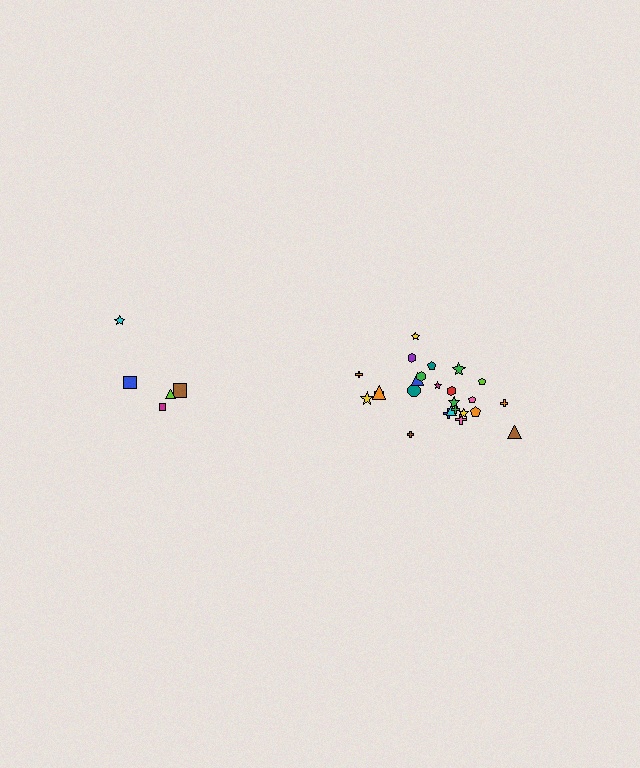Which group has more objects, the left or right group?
The right group.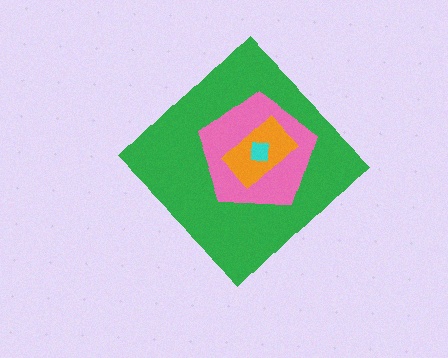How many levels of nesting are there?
4.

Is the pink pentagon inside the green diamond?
Yes.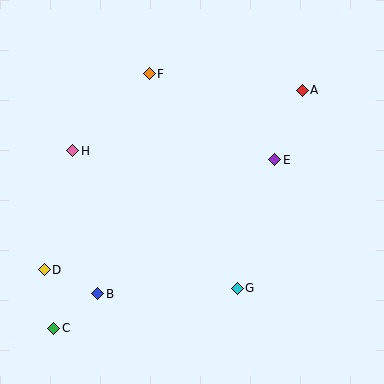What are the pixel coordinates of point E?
Point E is at (275, 160).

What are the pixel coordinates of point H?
Point H is at (73, 151).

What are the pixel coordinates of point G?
Point G is at (237, 288).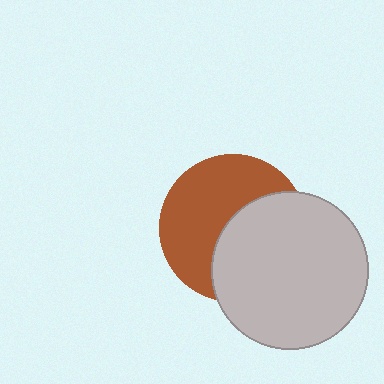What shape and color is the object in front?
The object in front is a light gray circle.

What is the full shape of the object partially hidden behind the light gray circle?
The partially hidden object is a brown circle.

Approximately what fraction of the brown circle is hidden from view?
Roughly 46% of the brown circle is hidden behind the light gray circle.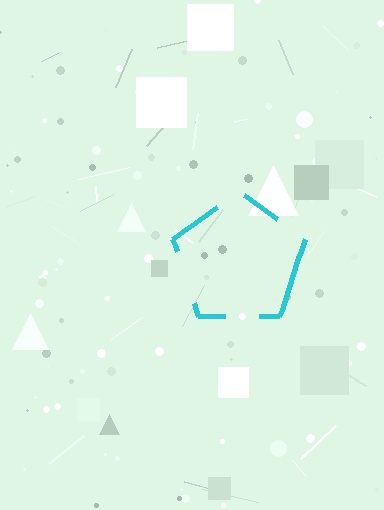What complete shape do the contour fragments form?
The contour fragments form a pentagon.